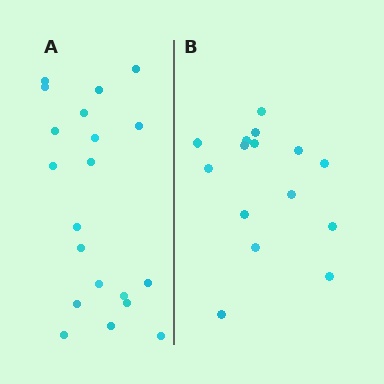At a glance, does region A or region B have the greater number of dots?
Region A (the left region) has more dots.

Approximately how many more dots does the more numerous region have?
Region A has about 5 more dots than region B.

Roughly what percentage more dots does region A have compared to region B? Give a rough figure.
About 35% more.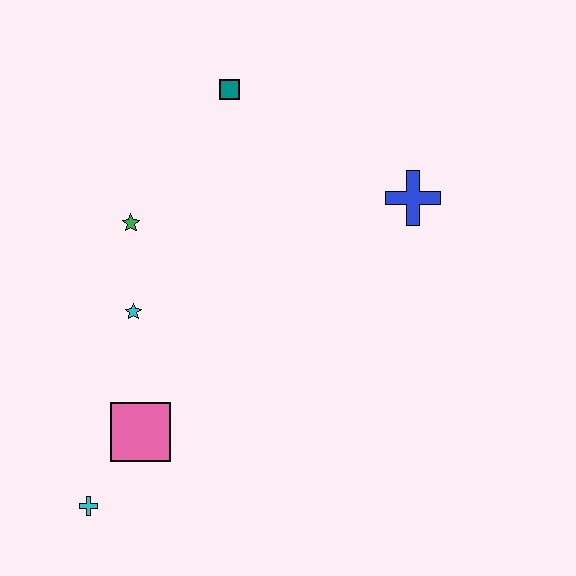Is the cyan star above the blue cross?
No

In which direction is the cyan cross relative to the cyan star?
The cyan cross is below the cyan star.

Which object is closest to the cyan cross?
The pink square is closest to the cyan cross.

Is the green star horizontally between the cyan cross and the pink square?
Yes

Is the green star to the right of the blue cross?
No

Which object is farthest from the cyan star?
The blue cross is farthest from the cyan star.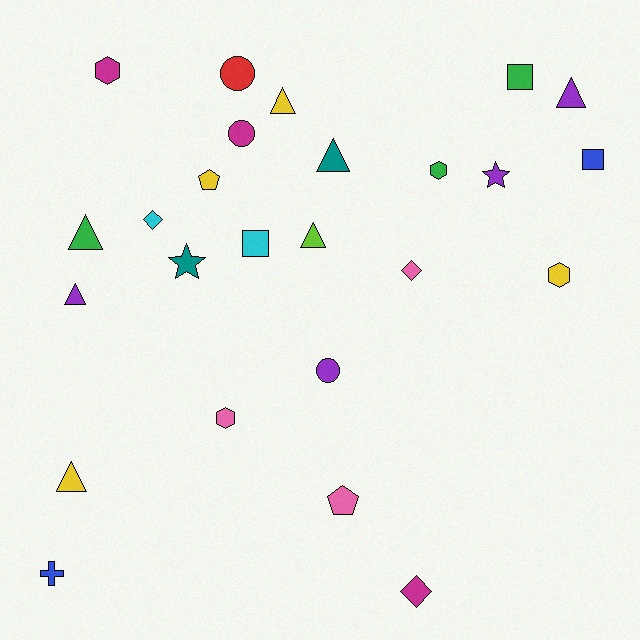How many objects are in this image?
There are 25 objects.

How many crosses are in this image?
There is 1 cross.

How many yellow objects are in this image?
There are 4 yellow objects.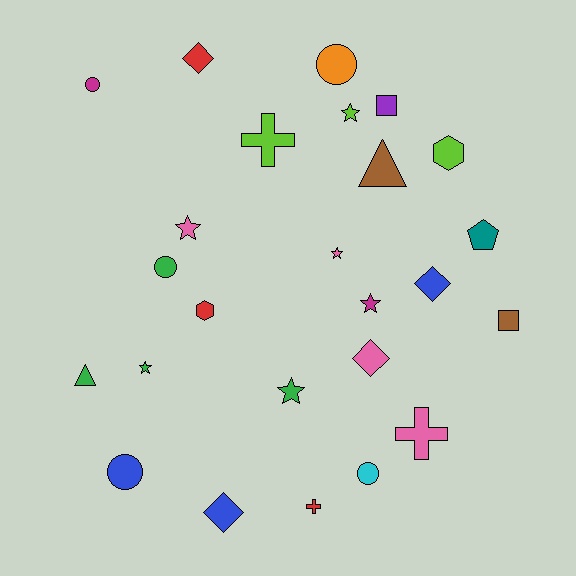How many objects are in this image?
There are 25 objects.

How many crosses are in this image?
There are 3 crosses.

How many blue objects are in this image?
There are 3 blue objects.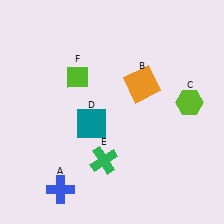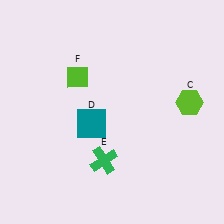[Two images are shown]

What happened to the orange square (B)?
The orange square (B) was removed in Image 2. It was in the top-right area of Image 1.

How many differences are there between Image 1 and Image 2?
There are 2 differences between the two images.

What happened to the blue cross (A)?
The blue cross (A) was removed in Image 2. It was in the bottom-left area of Image 1.